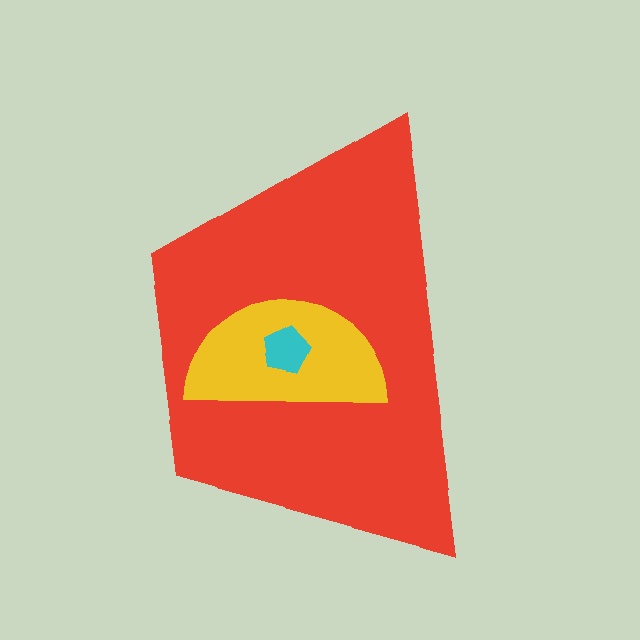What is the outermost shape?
The red trapezoid.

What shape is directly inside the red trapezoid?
The yellow semicircle.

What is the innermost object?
The cyan pentagon.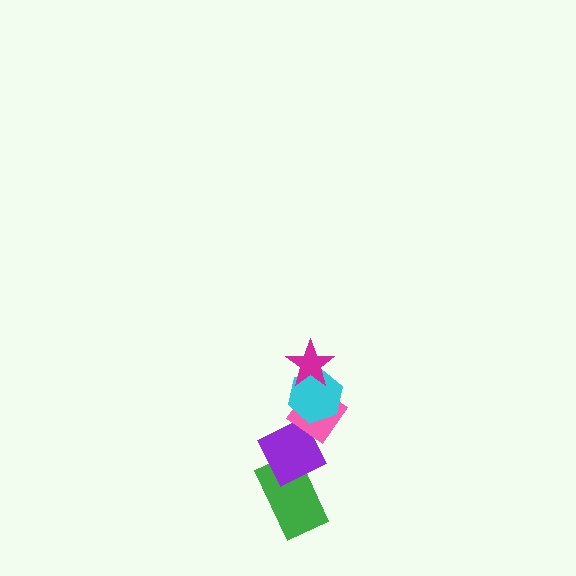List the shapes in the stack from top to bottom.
From top to bottom: the magenta star, the cyan hexagon, the pink diamond, the purple diamond, the green rectangle.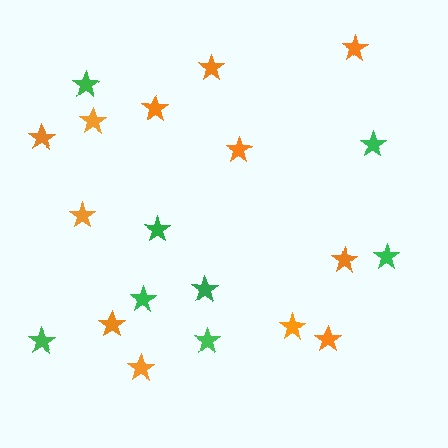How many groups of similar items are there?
There are 2 groups: one group of green stars (8) and one group of orange stars (12).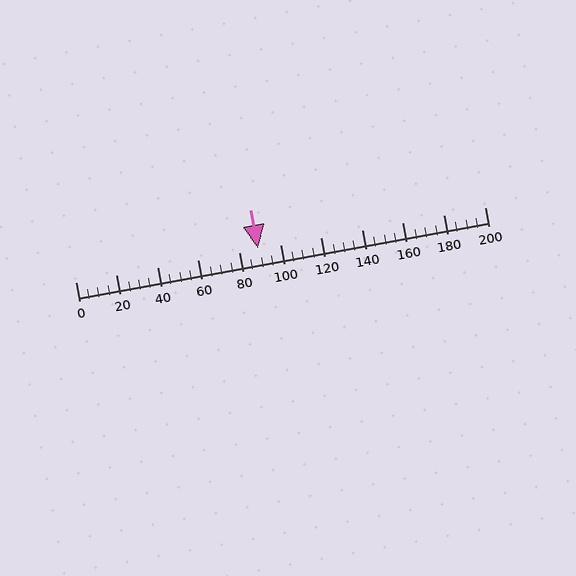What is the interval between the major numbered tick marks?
The major tick marks are spaced 20 units apart.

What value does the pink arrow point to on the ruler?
The pink arrow points to approximately 89.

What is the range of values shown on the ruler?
The ruler shows values from 0 to 200.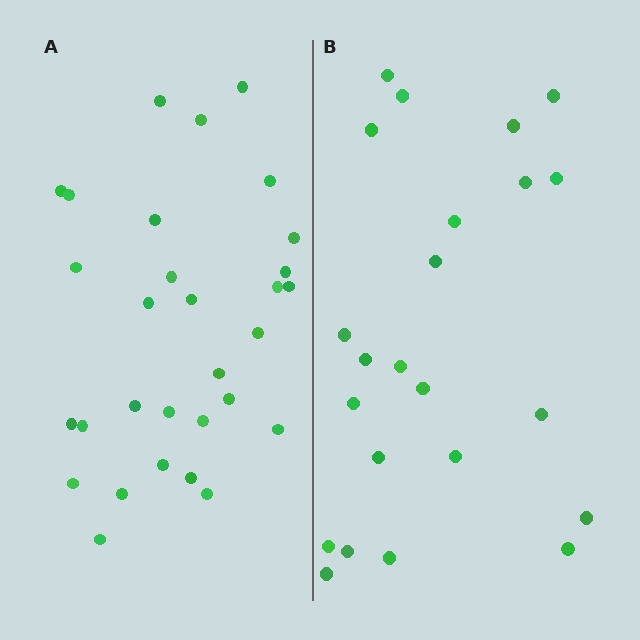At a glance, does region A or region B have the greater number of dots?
Region A (the left region) has more dots.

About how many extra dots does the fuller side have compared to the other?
Region A has roughly 8 or so more dots than region B.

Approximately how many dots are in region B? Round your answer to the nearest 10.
About 20 dots. (The exact count is 23, which rounds to 20.)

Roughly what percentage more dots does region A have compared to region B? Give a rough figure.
About 30% more.